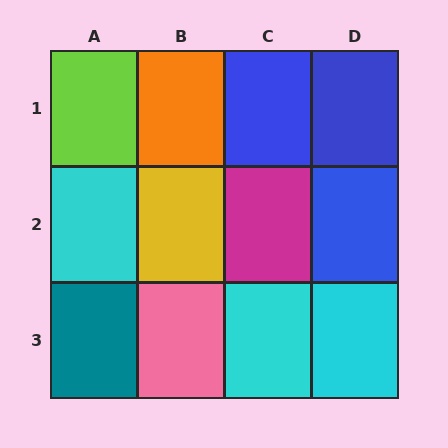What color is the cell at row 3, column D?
Cyan.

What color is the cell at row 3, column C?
Cyan.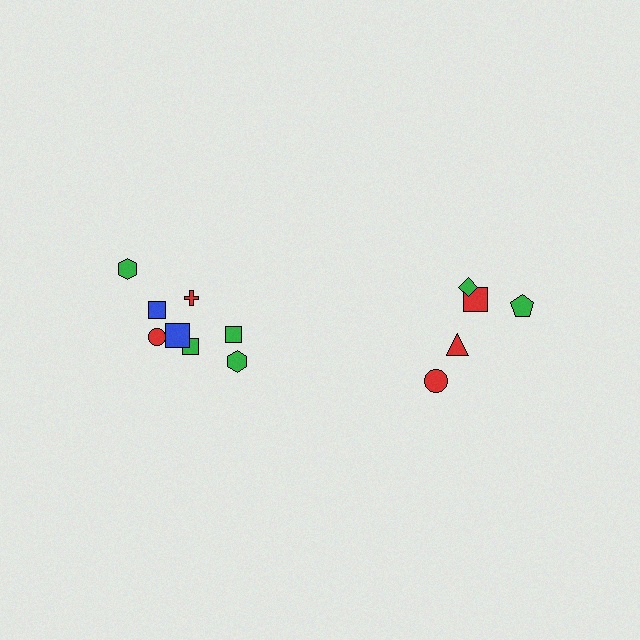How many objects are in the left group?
There are 8 objects.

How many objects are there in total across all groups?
There are 13 objects.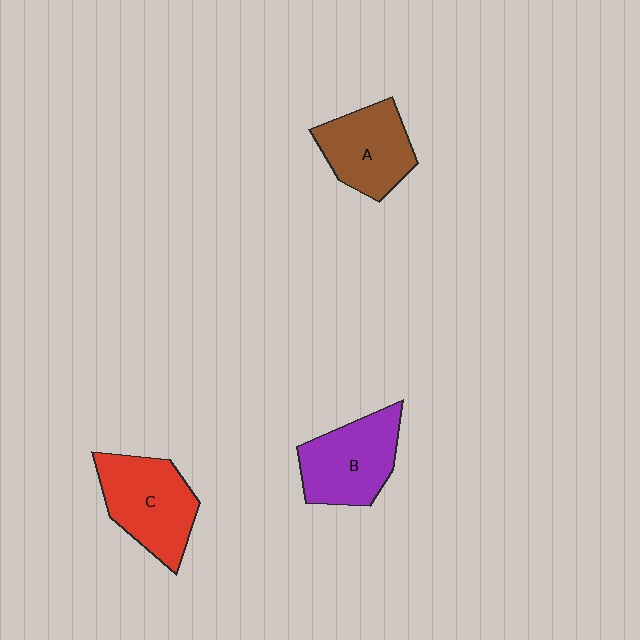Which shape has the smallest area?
Shape A (brown).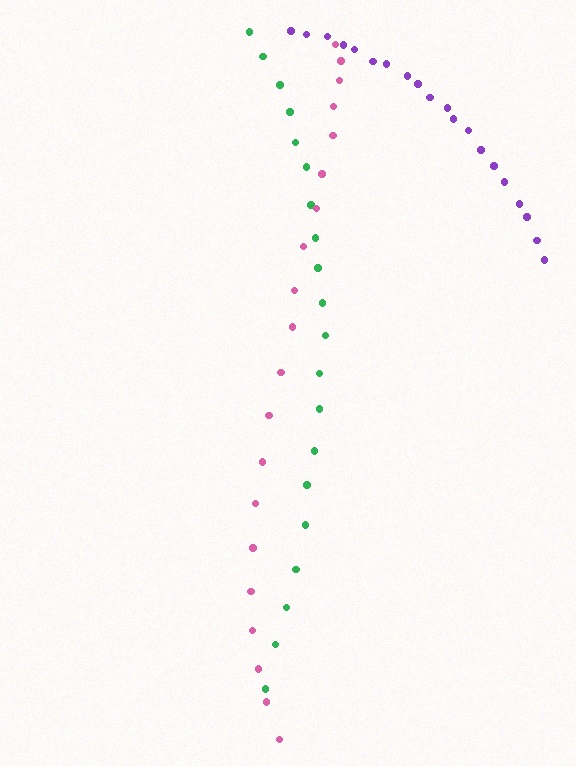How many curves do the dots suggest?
There are 3 distinct paths.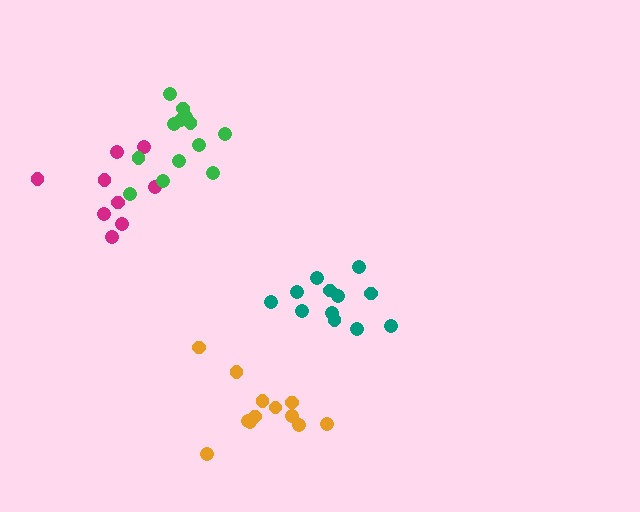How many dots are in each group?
Group 1: 9 dots, Group 2: 12 dots, Group 3: 14 dots, Group 4: 12 dots (47 total).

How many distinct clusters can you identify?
There are 4 distinct clusters.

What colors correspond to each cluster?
The clusters are colored: magenta, teal, green, orange.